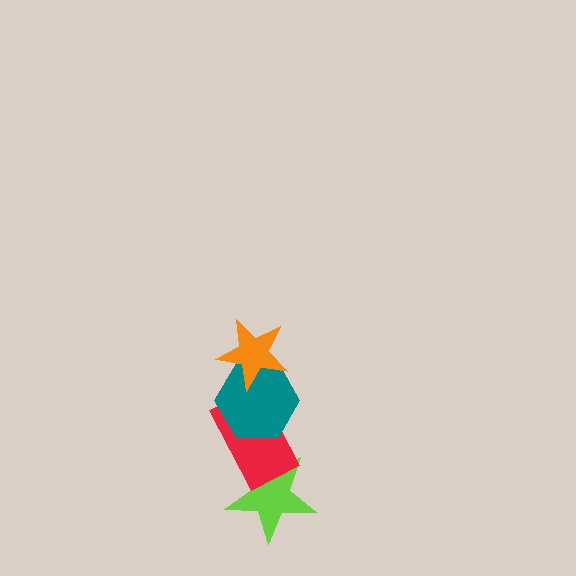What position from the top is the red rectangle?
The red rectangle is 3rd from the top.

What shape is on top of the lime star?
The red rectangle is on top of the lime star.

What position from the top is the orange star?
The orange star is 1st from the top.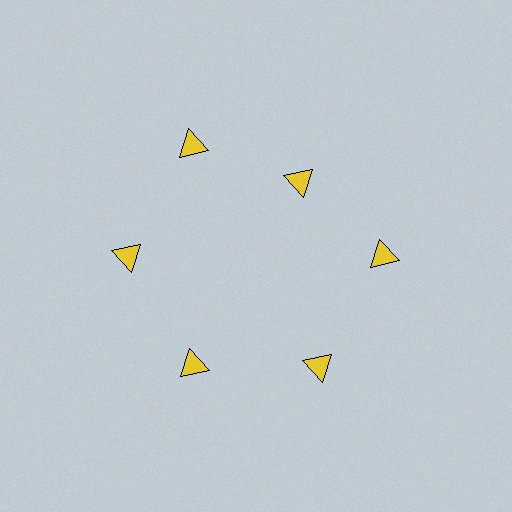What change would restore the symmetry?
The symmetry would be restored by moving it outward, back onto the ring so that all 6 triangles sit at equal angles and equal distance from the center.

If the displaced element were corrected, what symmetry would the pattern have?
It would have 6-fold rotational symmetry — the pattern would map onto itself every 60 degrees.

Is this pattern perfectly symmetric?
No. The 6 yellow triangles are arranged in a ring, but one element near the 1 o'clock position is pulled inward toward the center, breaking the 6-fold rotational symmetry.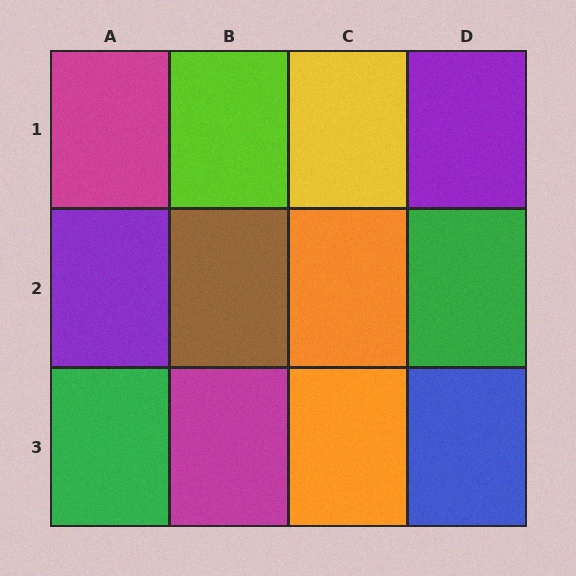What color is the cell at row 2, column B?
Brown.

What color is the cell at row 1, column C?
Yellow.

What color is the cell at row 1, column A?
Magenta.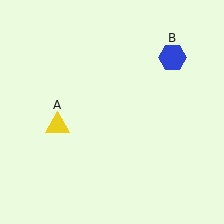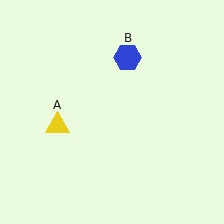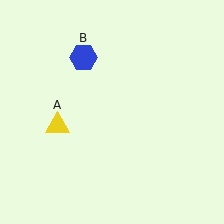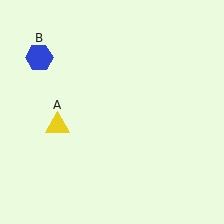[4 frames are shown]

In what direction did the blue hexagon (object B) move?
The blue hexagon (object B) moved left.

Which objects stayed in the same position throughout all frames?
Yellow triangle (object A) remained stationary.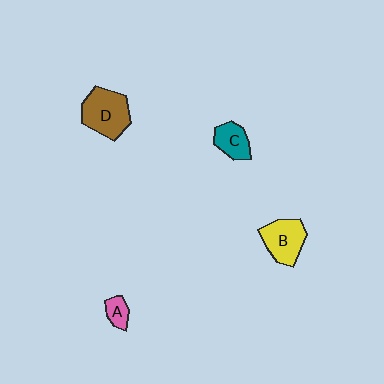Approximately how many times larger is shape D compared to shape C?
Approximately 1.8 times.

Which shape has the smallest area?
Shape A (pink).